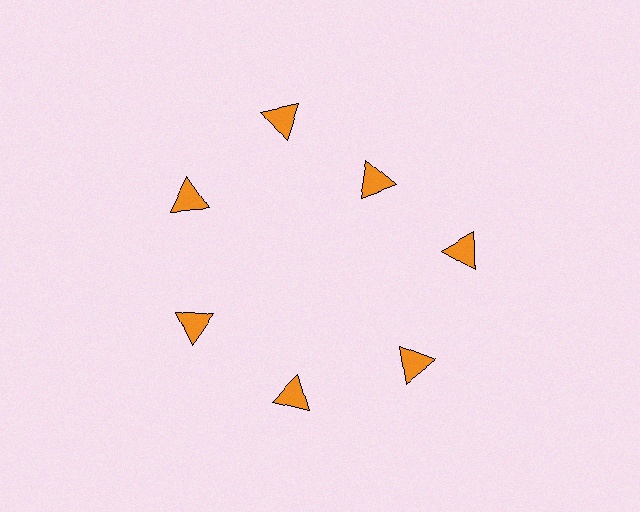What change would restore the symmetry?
The symmetry would be restored by moving it outward, back onto the ring so that all 7 triangles sit at equal angles and equal distance from the center.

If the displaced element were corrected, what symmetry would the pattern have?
It would have 7-fold rotational symmetry — the pattern would map onto itself every 51 degrees.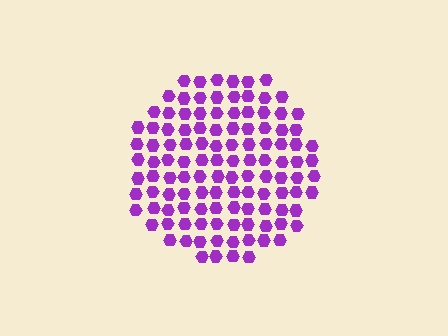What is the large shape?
The large shape is a circle.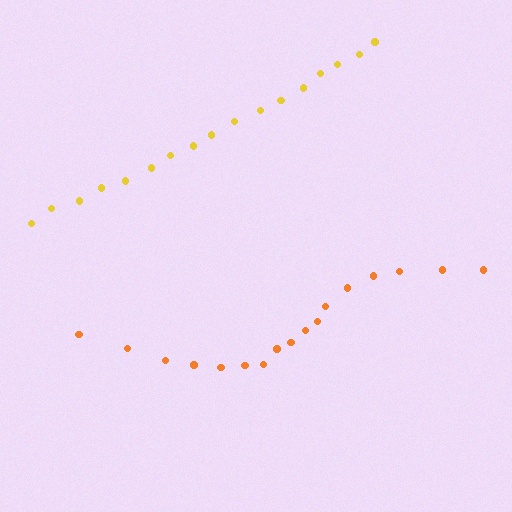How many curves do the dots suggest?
There are 2 distinct paths.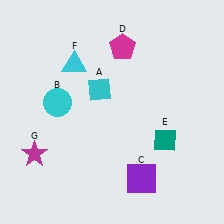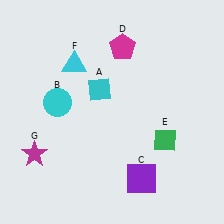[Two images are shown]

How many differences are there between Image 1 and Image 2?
There is 1 difference between the two images.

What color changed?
The diamond (E) changed from teal in Image 1 to green in Image 2.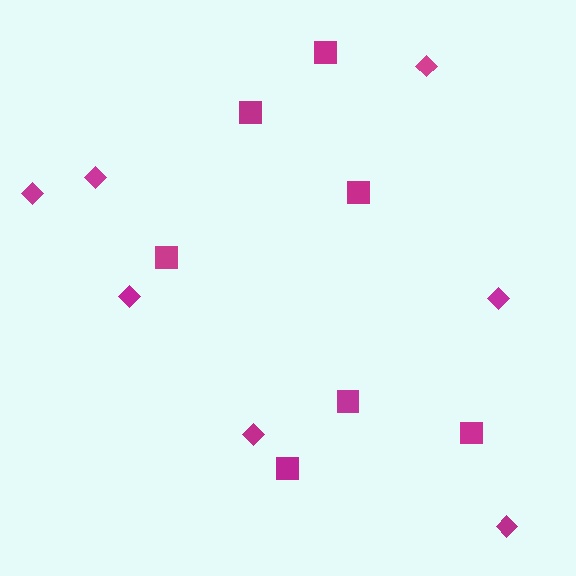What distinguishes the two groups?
There are 2 groups: one group of squares (7) and one group of diamonds (7).